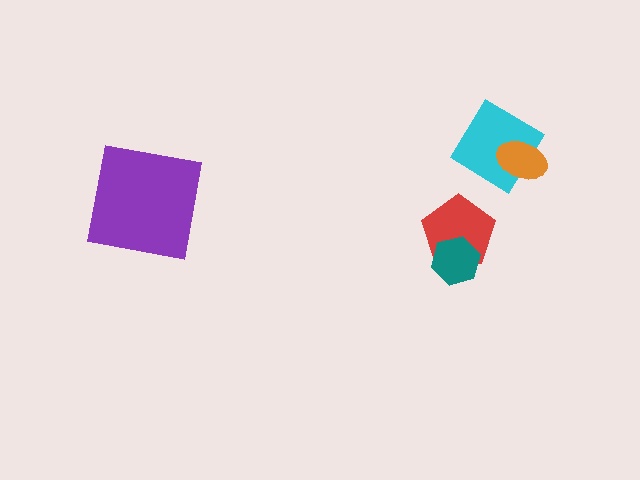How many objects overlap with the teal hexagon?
1 object overlaps with the teal hexagon.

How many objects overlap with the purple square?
0 objects overlap with the purple square.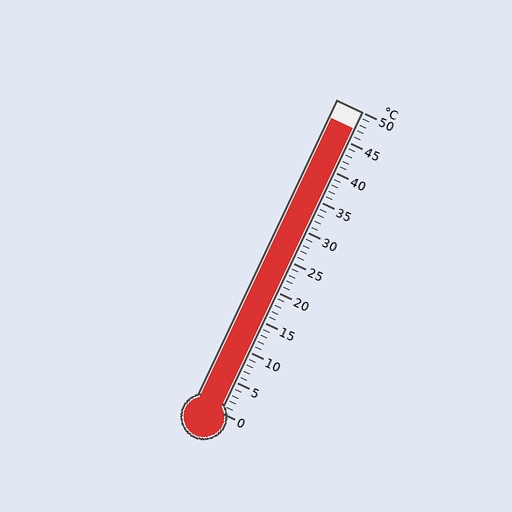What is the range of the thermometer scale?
The thermometer scale ranges from 0°C to 50°C.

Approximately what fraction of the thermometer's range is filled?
The thermometer is filled to approximately 95% of its range.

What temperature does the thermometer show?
The thermometer shows approximately 47°C.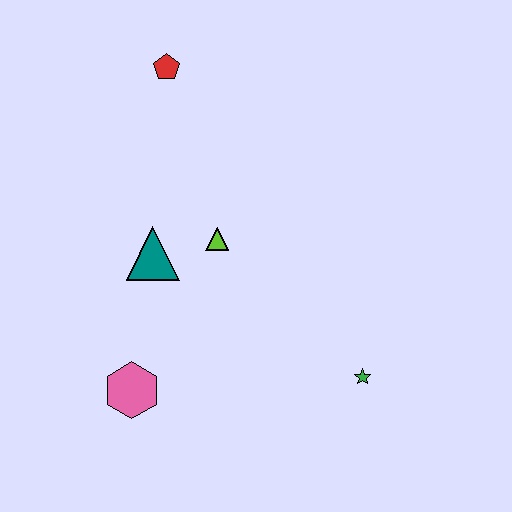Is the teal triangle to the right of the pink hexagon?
Yes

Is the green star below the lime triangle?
Yes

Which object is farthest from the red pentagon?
The green star is farthest from the red pentagon.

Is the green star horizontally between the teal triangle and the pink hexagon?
No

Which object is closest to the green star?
The lime triangle is closest to the green star.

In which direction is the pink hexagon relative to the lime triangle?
The pink hexagon is below the lime triangle.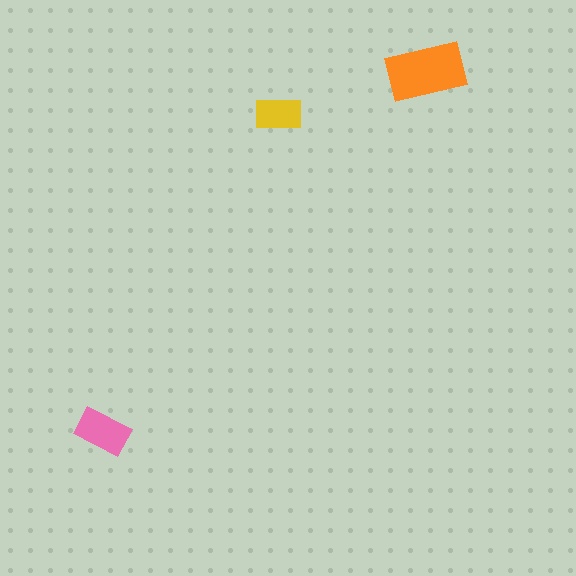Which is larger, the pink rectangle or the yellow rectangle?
The pink one.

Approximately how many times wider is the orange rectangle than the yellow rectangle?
About 1.5 times wider.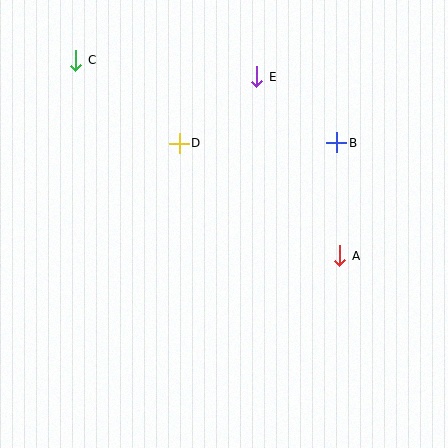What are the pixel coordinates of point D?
Point D is at (179, 143).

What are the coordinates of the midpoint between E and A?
The midpoint between E and A is at (298, 166).